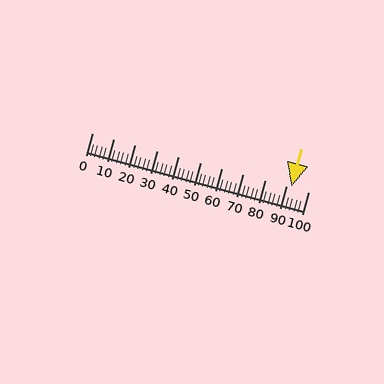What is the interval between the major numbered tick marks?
The major tick marks are spaced 10 units apart.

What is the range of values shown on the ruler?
The ruler shows values from 0 to 100.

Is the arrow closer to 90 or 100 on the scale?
The arrow is closer to 90.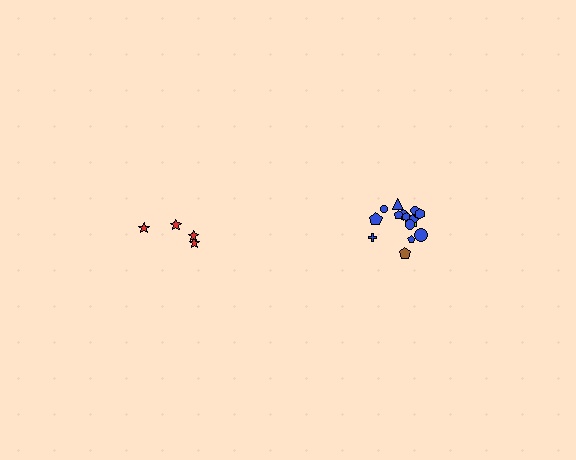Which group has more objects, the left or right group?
The right group.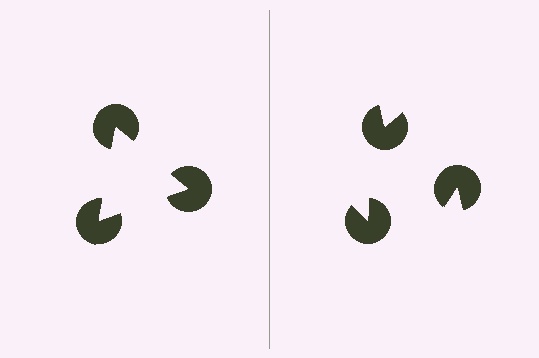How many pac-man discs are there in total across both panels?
6 — 3 on each side.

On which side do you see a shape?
An illusory triangle appears on the left side. On the right side the wedge cuts are rotated, so no coherent shape forms.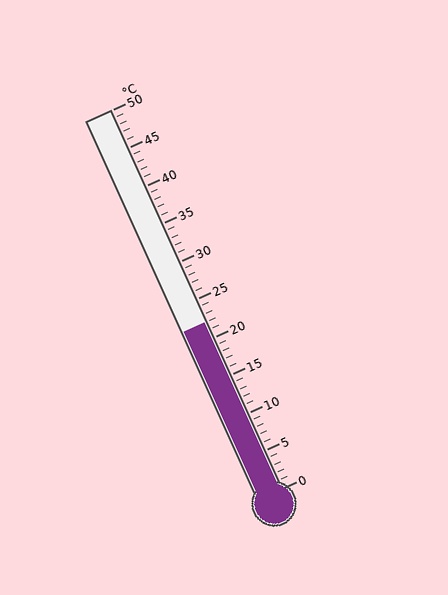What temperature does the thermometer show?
The thermometer shows approximately 22°C.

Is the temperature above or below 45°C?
The temperature is below 45°C.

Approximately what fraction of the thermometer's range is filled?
The thermometer is filled to approximately 45% of its range.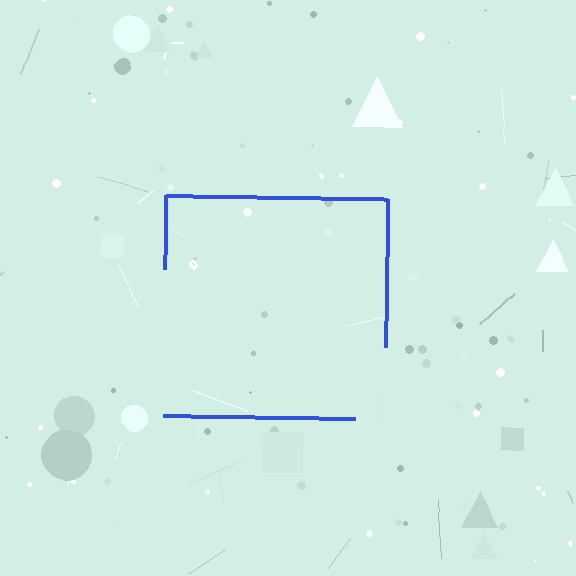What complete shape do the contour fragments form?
The contour fragments form a square.